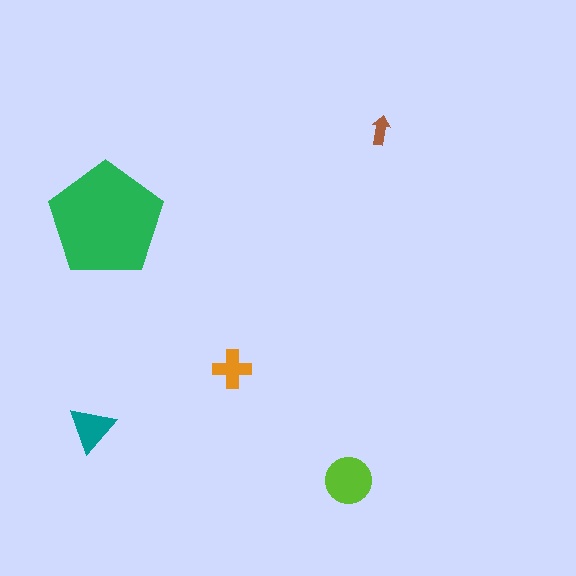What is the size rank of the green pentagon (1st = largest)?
1st.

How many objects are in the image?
There are 5 objects in the image.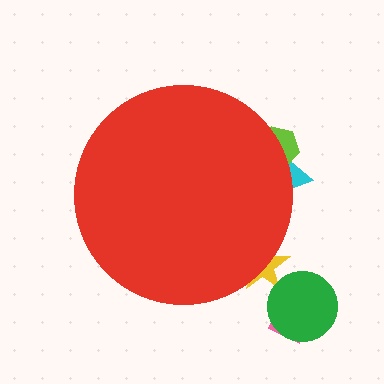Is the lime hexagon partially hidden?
Yes, the lime hexagon is partially hidden behind the red circle.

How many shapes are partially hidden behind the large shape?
3 shapes are partially hidden.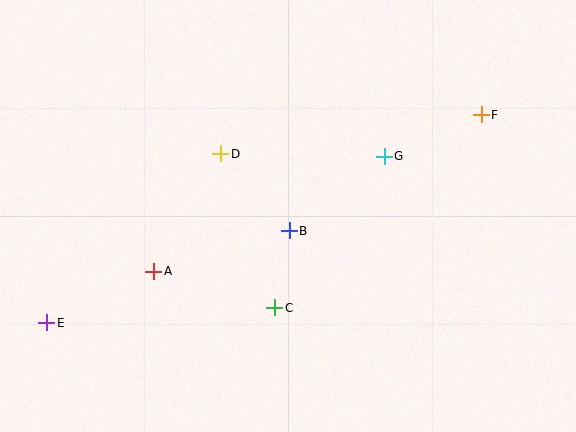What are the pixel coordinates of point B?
Point B is at (289, 231).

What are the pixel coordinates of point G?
Point G is at (384, 156).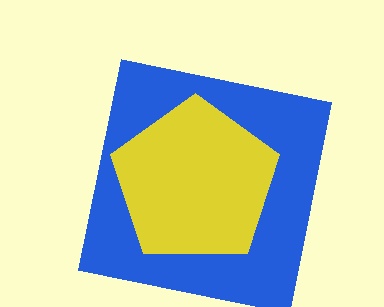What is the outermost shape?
The blue square.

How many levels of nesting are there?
2.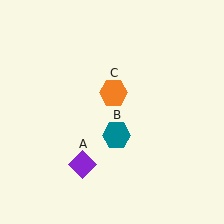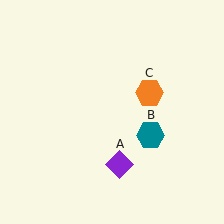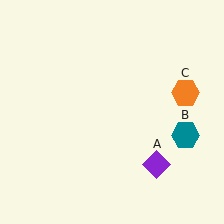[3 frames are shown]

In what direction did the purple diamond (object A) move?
The purple diamond (object A) moved right.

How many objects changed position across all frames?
3 objects changed position: purple diamond (object A), teal hexagon (object B), orange hexagon (object C).